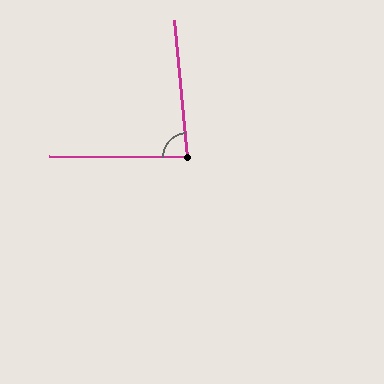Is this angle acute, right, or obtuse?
It is acute.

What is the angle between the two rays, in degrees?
Approximately 84 degrees.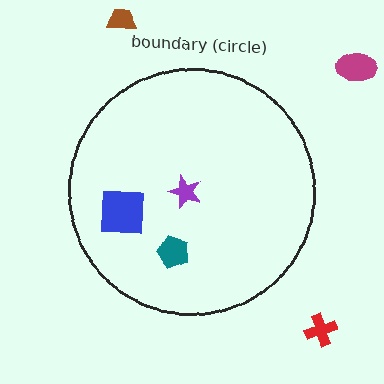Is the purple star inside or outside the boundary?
Inside.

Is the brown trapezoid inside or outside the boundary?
Outside.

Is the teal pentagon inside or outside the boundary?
Inside.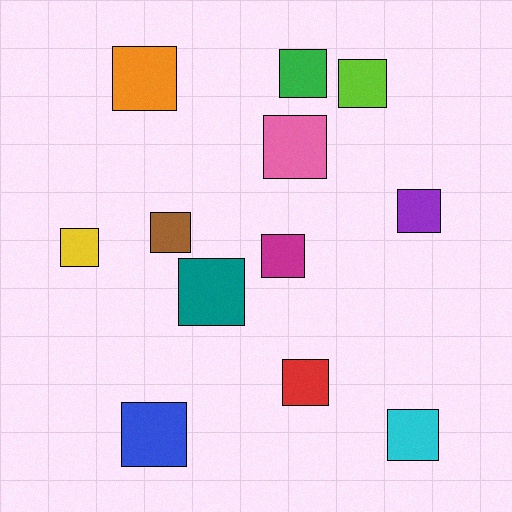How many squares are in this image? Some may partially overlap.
There are 12 squares.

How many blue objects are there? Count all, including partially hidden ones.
There is 1 blue object.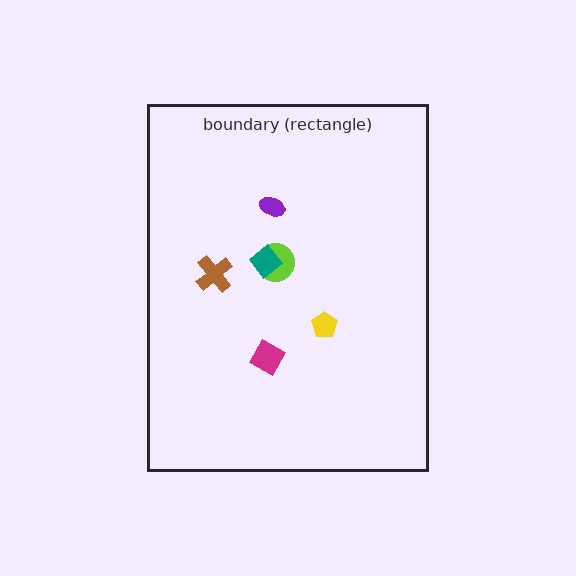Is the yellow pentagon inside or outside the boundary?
Inside.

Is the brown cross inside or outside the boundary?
Inside.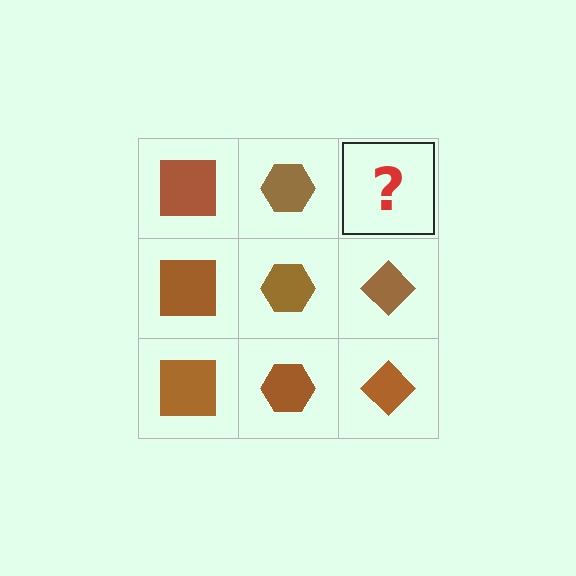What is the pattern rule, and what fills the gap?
The rule is that each column has a consistent shape. The gap should be filled with a brown diamond.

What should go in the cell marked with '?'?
The missing cell should contain a brown diamond.